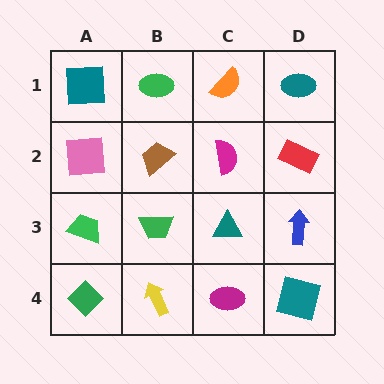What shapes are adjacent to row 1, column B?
A brown trapezoid (row 2, column B), a teal square (row 1, column A), an orange semicircle (row 1, column C).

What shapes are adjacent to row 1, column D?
A red rectangle (row 2, column D), an orange semicircle (row 1, column C).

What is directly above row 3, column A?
A pink square.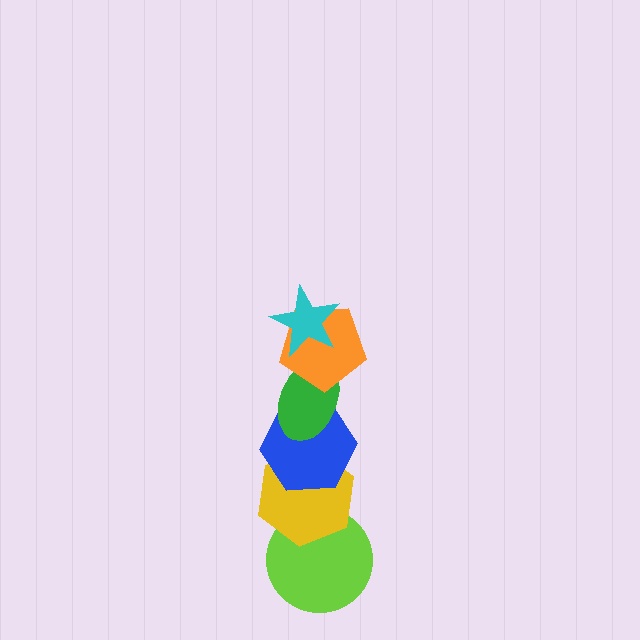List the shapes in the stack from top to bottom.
From top to bottom: the cyan star, the orange pentagon, the green ellipse, the blue hexagon, the yellow hexagon, the lime circle.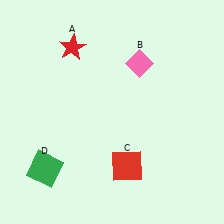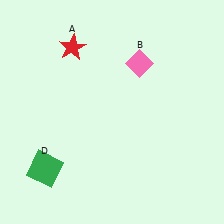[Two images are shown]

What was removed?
The red square (C) was removed in Image 2.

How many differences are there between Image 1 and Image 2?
There is 1 difference between the two images.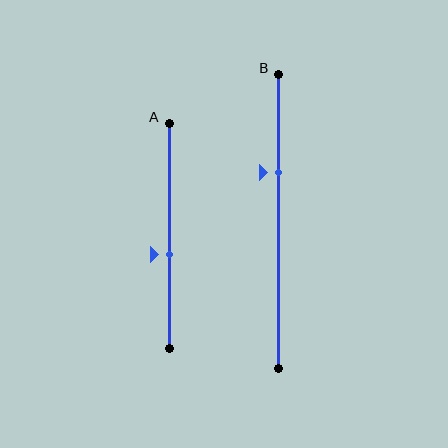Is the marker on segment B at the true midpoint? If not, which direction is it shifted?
No, the marker on segment B is shifted upward by about 17% of the segment length.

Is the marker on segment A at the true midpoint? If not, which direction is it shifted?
No, the marker on segment A is shifted downward by about 8% of the segment length.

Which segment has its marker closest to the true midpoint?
Segment A has its marker closest to the true midpoint.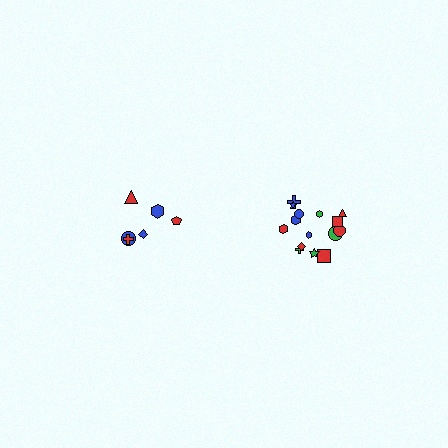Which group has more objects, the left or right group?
The right group.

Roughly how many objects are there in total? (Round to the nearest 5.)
Roughly 20 objects in total.